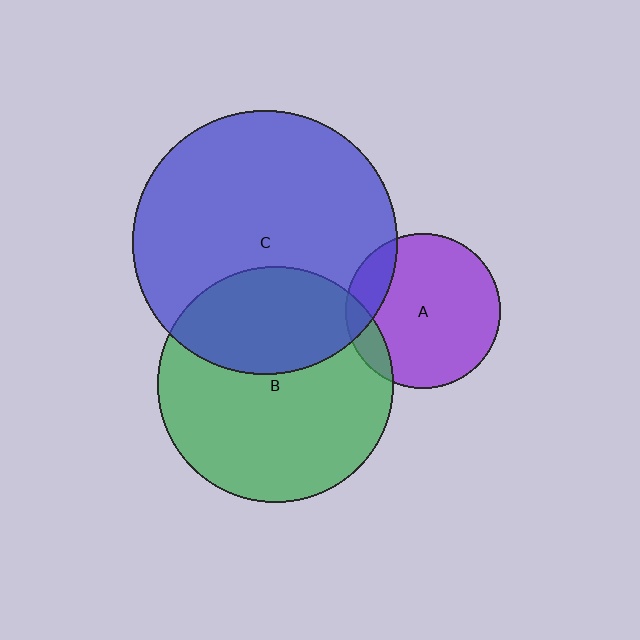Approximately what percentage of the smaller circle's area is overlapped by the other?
Approximately 15%.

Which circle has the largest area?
Circle C (blue).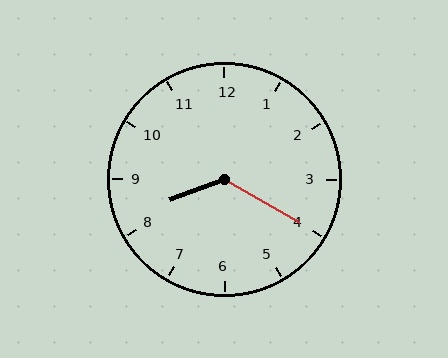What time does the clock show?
8:20.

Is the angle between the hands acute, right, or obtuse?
It is obtuse.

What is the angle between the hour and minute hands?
Approximately 130 degrees.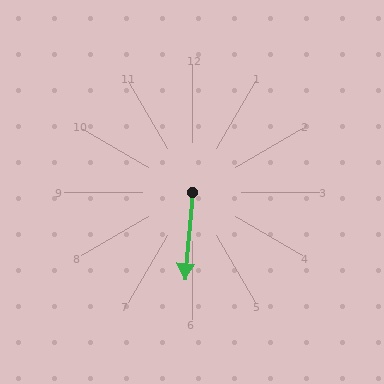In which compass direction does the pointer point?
South.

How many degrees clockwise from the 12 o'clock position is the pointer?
Approximately 185 degrees.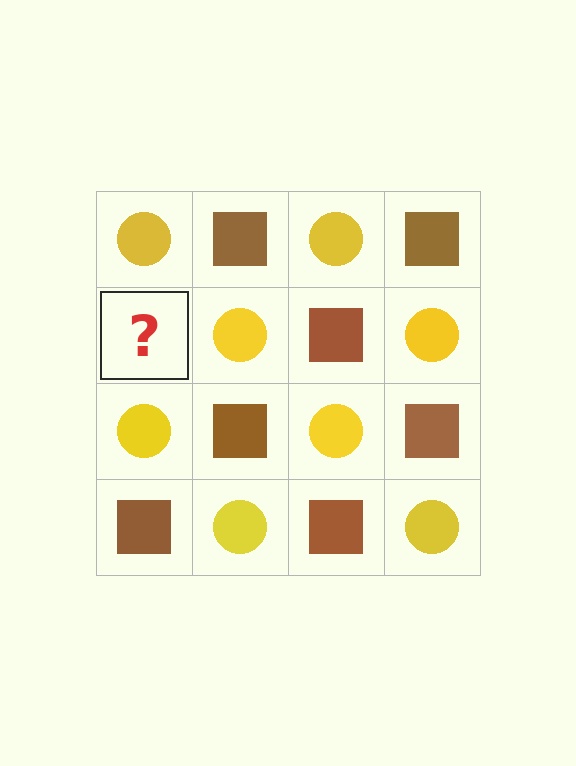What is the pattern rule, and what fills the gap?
The rule is that it alternates yellow circle and brown square in a checkerboard pattern. The gap should be filled with a brown square.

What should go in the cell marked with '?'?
The missing cell should contain a brown square.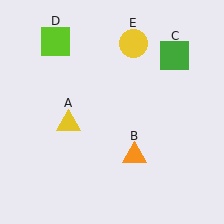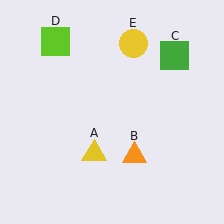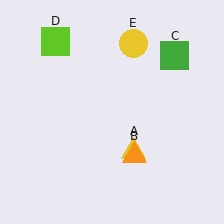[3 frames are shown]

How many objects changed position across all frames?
1 object changed position: yellow triangle (object A).